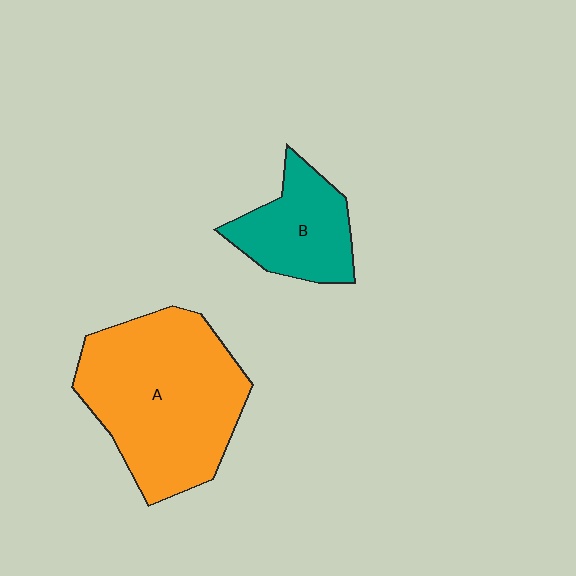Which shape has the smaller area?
Shape B (teal).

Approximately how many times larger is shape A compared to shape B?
Approximately 2.2 times.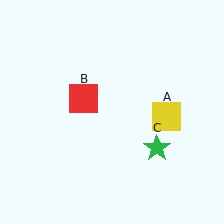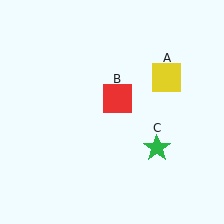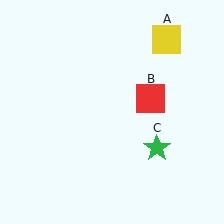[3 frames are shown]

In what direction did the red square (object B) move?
The red square (object B) moved right.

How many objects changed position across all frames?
2 objects changed position: yellow square (object A), red square (object B).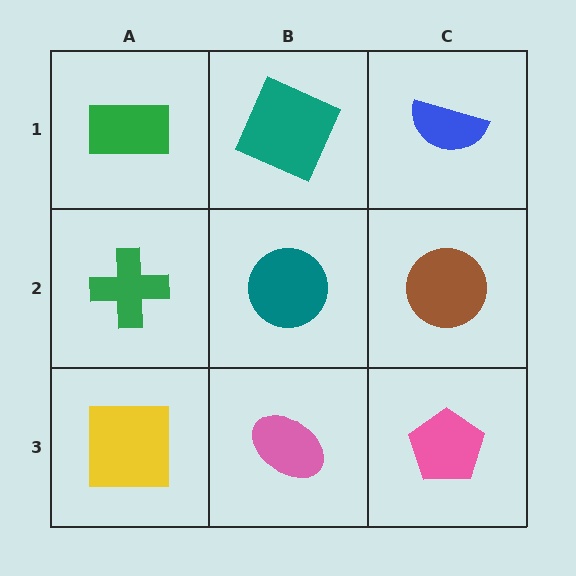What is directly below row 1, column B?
A teal circle.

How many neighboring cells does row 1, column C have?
2.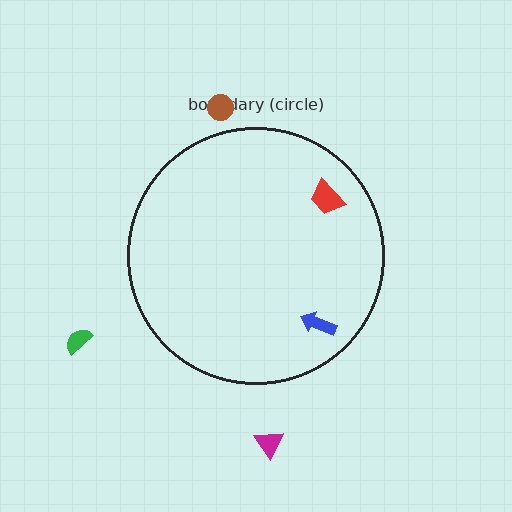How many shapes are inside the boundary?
2 inside, 3 outside.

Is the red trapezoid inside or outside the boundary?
Inside.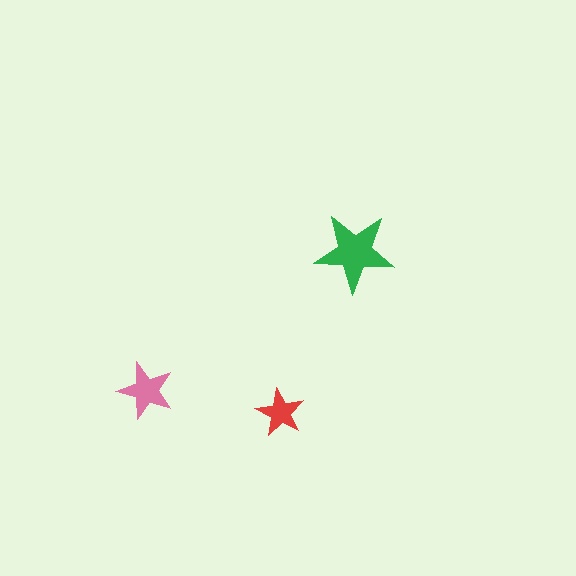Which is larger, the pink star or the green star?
The green one.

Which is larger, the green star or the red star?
The green one.